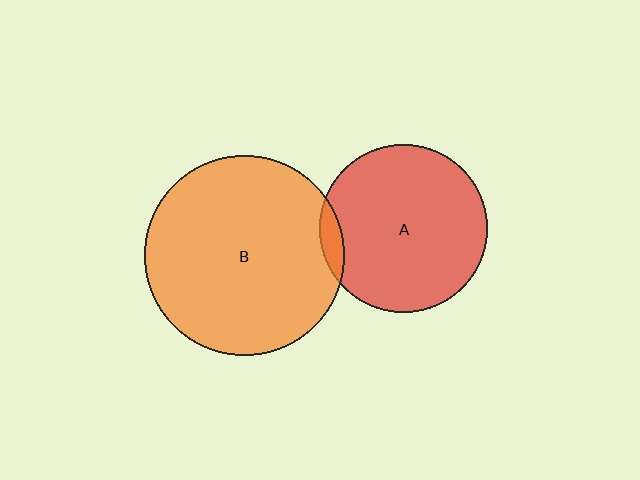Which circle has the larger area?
Circle B (orange).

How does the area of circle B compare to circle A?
Approximately 1.4 times.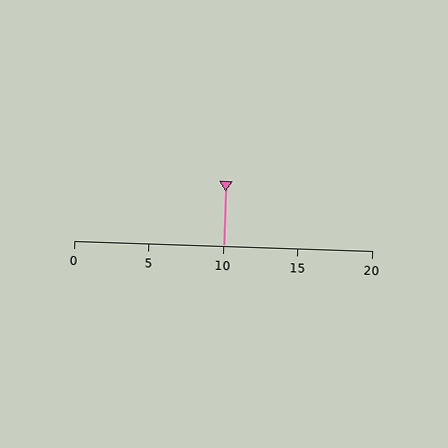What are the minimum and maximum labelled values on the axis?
The axis runs from 0 to 20.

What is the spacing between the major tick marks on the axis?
The major ticks are spaced 5 apart.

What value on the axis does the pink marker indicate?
The marker indicates approximately 10.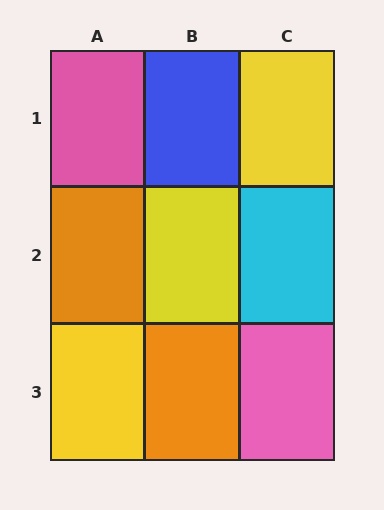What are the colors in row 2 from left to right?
Orange, yellow, cyan.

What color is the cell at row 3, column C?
Pink.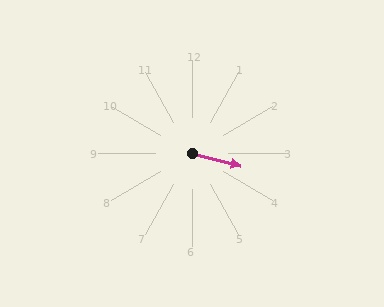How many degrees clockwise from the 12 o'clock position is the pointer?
Approximately 104 degrees.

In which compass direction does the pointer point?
East.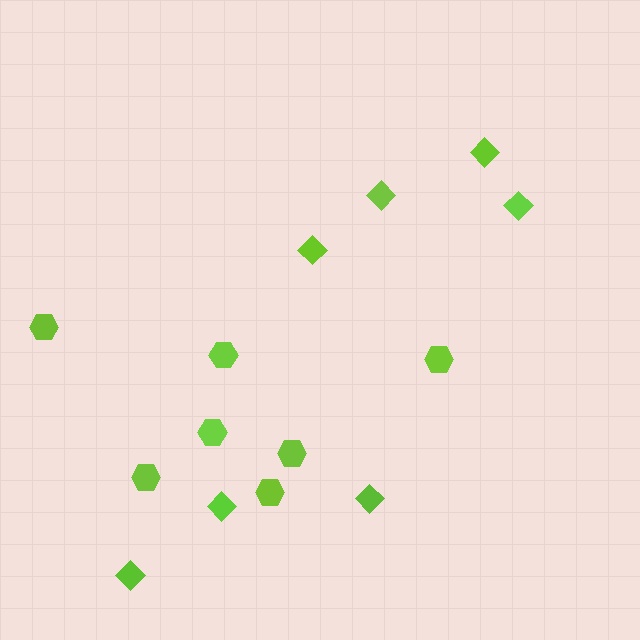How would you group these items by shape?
There are 2 groups: one group of hexagons (7) and one group of diamonds (7).